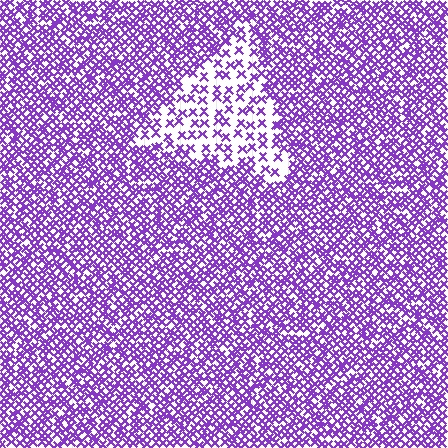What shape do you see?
I see a triangle.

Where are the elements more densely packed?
The elements are more densely packed outside the triangle boundary.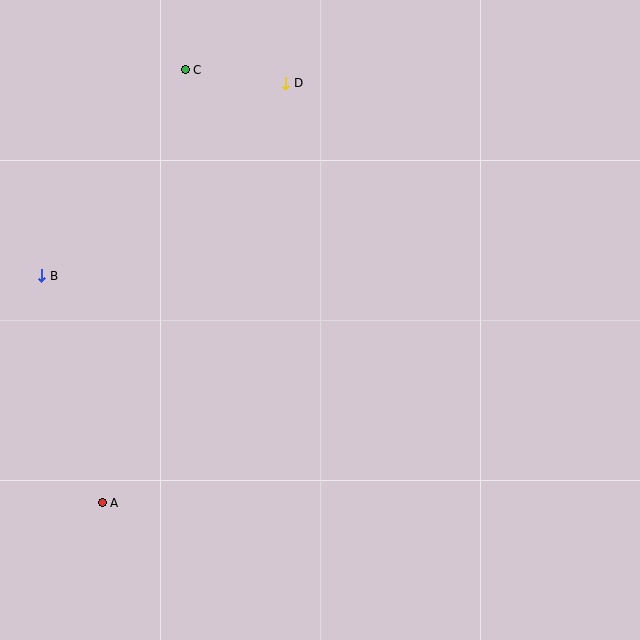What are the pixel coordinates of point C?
Point C is at (185, 70).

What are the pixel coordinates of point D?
Point D is at (286, 83).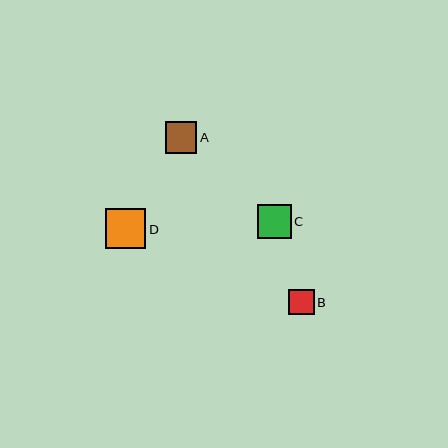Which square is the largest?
Square D is the largest with a size of approximately 40 pixels.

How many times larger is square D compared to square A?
Square D is approximately 1.3 times the size of square A.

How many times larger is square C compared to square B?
Square C is approximately 1.3 times the size of square B.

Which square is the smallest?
Square B is the smallest with a size of approximately 26 pixels.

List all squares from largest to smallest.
From largest to smallest: D, C, A, B.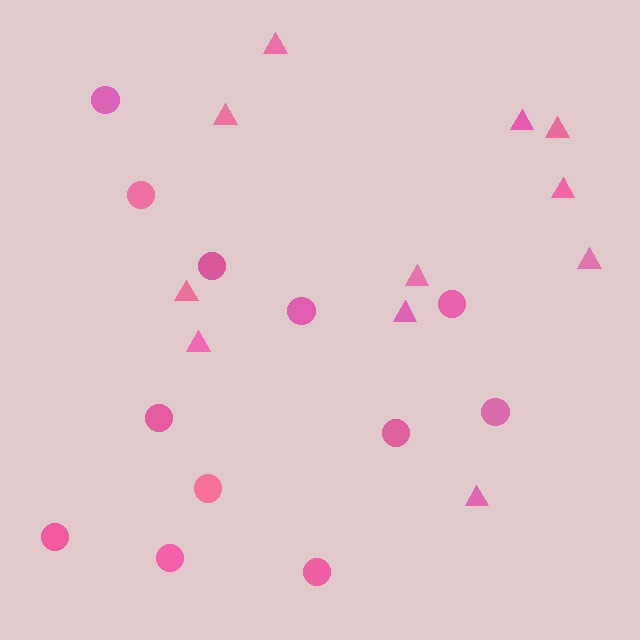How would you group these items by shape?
There are 2 groups: one group of triangles (11) and one group of circles (12).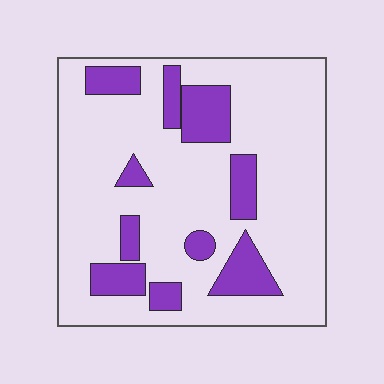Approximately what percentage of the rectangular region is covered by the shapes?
Approximately 20%.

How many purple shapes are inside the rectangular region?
10.